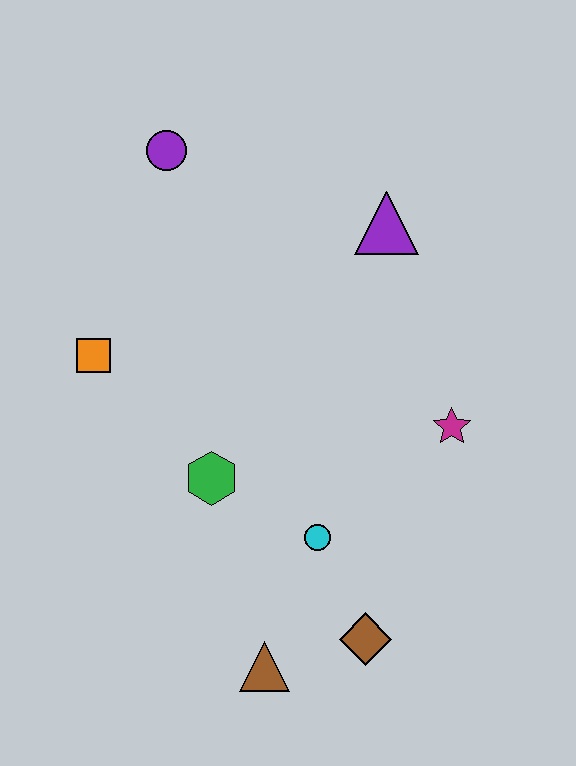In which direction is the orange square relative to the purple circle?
The orange square is below the purple circle.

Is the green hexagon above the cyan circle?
Yes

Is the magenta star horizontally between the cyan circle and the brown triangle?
No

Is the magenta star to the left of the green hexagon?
No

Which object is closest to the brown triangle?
The brown diamond is closest to the brown triangle.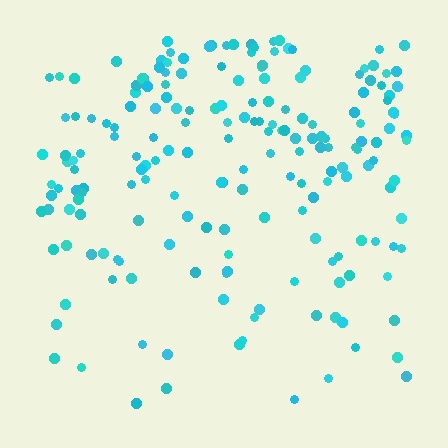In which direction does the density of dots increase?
From bottom to top, with the top side densest.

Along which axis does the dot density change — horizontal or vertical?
Vertical.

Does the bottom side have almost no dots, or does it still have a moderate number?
Still a moderate number, just noticeably fewer than the top.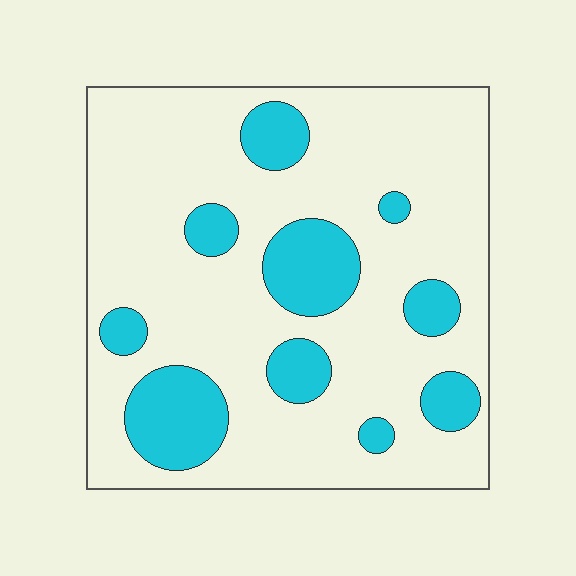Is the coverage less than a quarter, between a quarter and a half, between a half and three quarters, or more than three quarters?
Less than a quarter.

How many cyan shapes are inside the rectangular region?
10.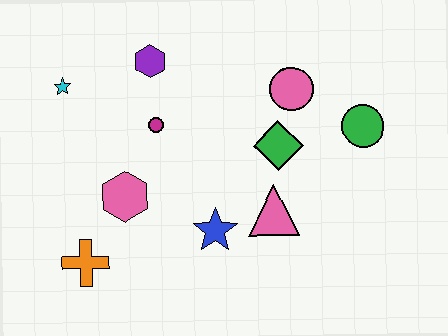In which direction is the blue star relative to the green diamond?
The blue star is below the green diamond.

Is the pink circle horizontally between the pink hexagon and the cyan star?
No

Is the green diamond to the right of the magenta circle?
Yes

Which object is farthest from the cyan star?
The green circle is farthest from the cyan star.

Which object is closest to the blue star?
The pink triangle is closest to the blue star.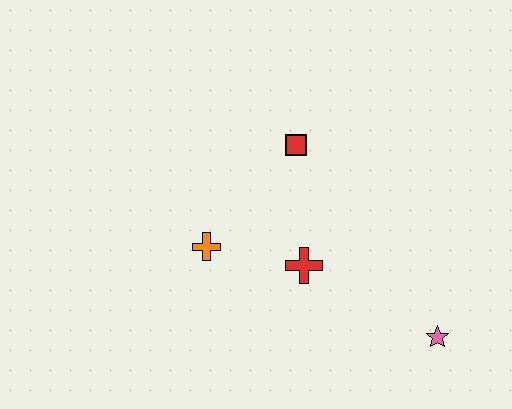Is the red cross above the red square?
No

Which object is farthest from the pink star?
The orange cross is farthest from the pink star.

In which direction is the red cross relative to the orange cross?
The red cross is to the right of the orange cross.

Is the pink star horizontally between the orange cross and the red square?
No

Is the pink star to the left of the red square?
No